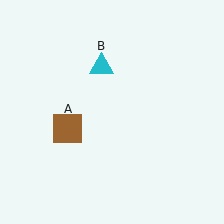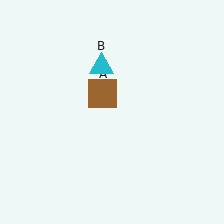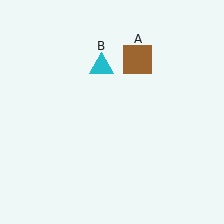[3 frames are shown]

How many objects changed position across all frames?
1 object changed position: brown square (object A).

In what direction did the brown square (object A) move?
The brown square (object A) moved up and to the right.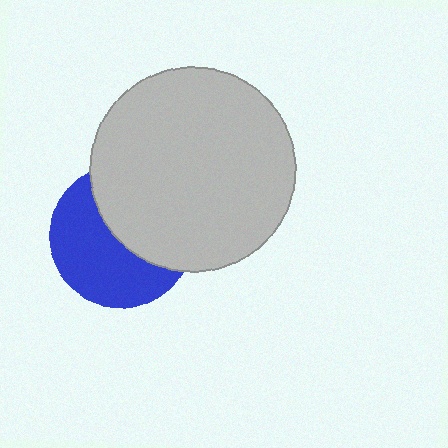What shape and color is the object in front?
The object in front is a light gray circle.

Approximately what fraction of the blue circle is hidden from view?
Roughly 47% of the blue circle is hidden behind the light gray circle.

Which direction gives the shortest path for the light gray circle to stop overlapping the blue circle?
Moving toward the upper-right gives the shortest separation.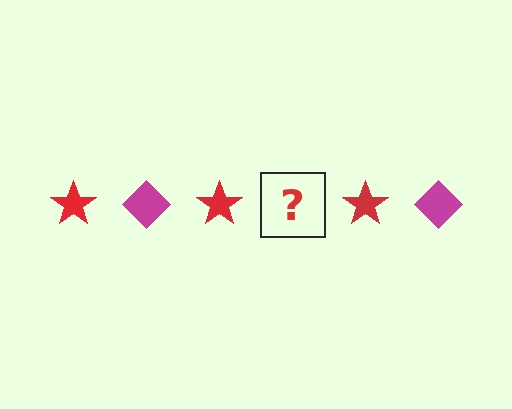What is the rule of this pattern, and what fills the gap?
The rule is that the pattern alternates between red star and magenta diamond. The gap should be filled with a magenta diamond.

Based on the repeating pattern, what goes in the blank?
The blank should be a magenta diamond.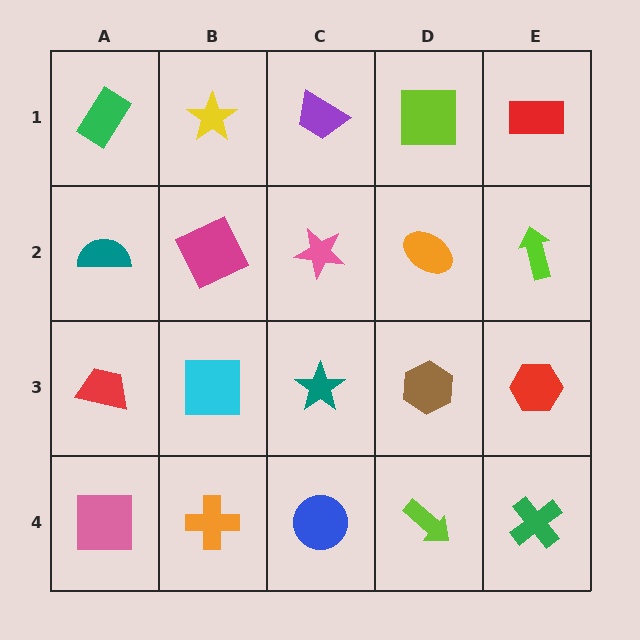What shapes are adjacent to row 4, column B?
A cyan square (row 3, column B), a pink square (row 4, column A), a blue circle (row 4, column C).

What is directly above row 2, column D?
A lime square.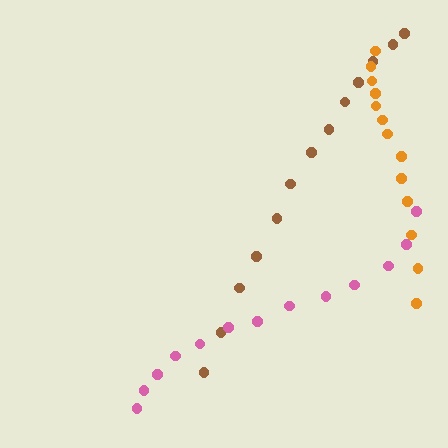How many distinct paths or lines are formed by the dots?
There are 3 distinct paths.